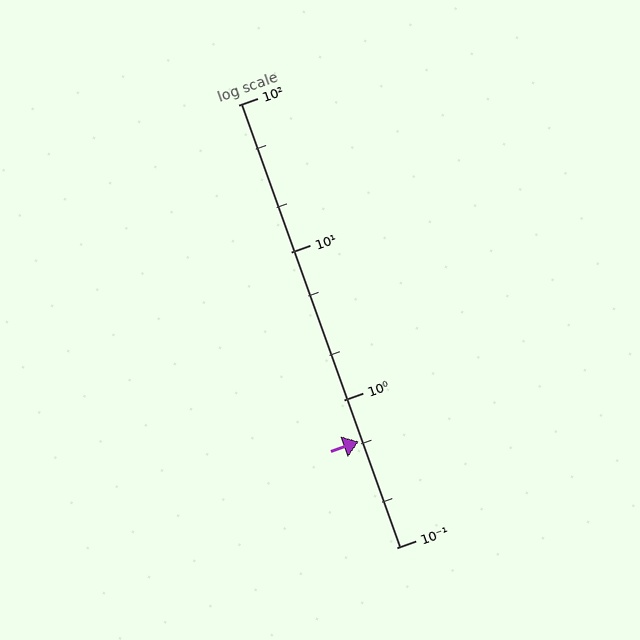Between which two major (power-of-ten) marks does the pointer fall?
The pointer is between 0.1 and 1.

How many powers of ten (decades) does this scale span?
The scale spans 3 decades, from 0.1 to 100.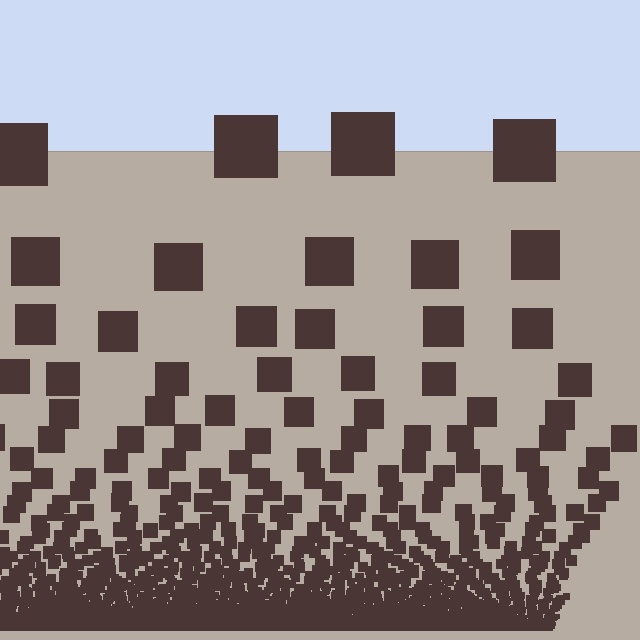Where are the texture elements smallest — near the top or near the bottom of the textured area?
Near the bottom.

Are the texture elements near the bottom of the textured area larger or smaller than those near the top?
Smaller. The gradient is inverted — elements near the bottom are smaller and denser.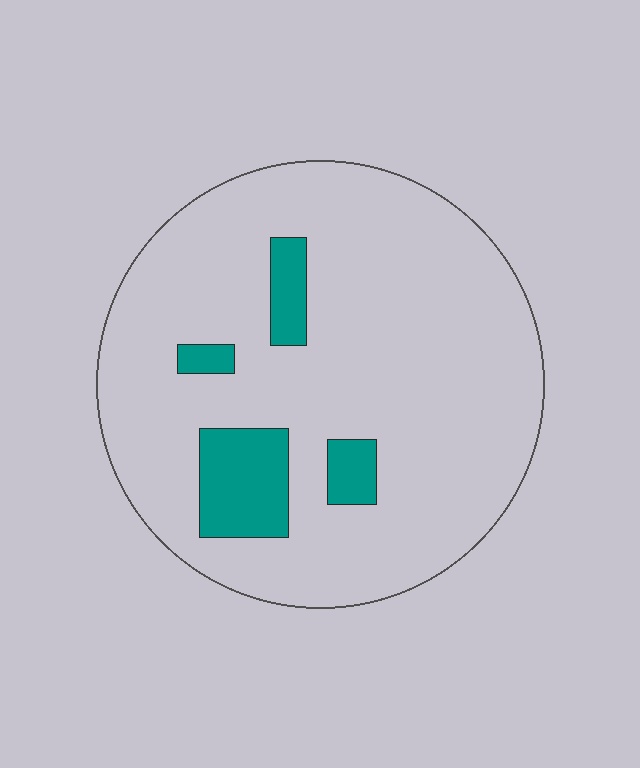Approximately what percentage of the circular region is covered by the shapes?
Approximately 10%.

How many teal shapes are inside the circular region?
4.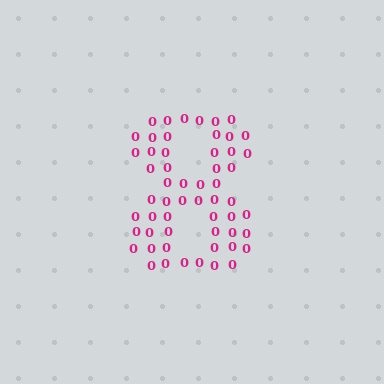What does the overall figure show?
The overall figure shows the digit 8.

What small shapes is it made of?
It is made of small digit 0's.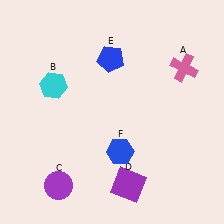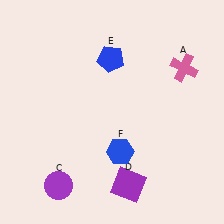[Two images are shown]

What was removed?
The cyan hexagon (B) was removed in Image 2.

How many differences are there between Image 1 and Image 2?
There is 1 difference between the two images.